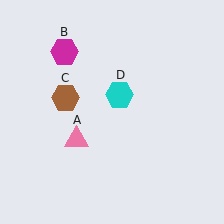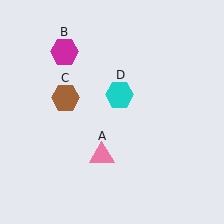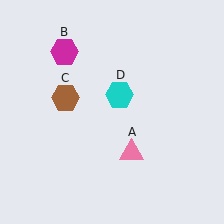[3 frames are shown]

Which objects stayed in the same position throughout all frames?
Magenta hexagon (object B) and brown hexagon (object C) and cyan hexagon (object D) remained stationary.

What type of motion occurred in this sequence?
The pink triangle (object A) rotated counterclockwise around the center of the scene.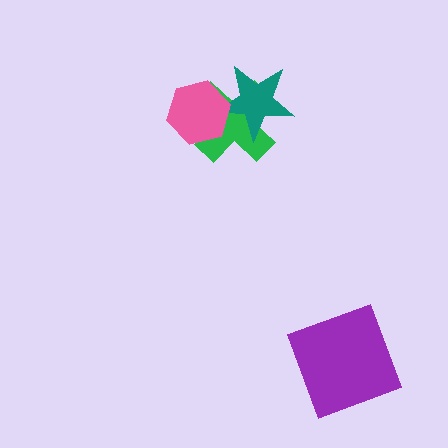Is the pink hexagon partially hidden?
No, no other shape covers it.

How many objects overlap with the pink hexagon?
2 objects overlap with the pink hexagon.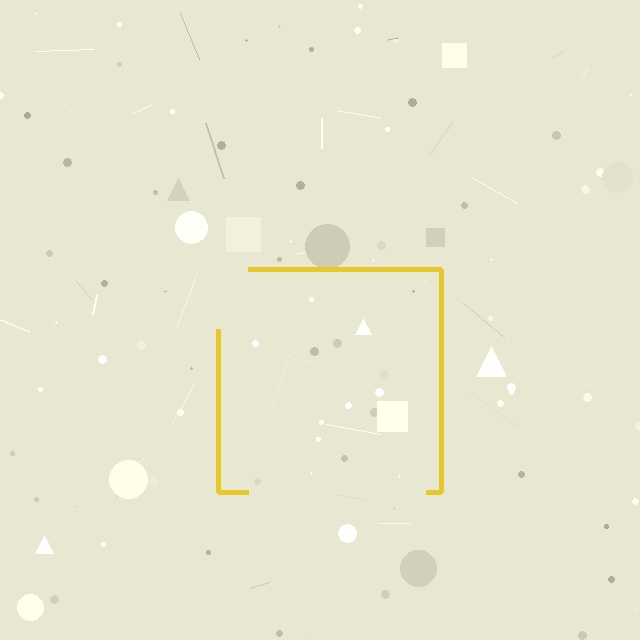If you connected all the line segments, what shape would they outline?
They would outline a square.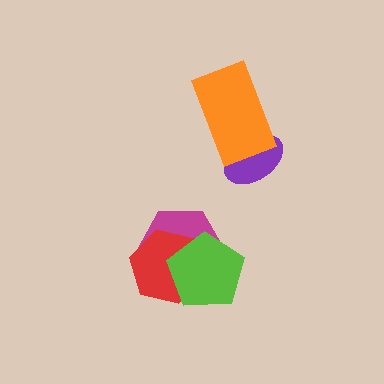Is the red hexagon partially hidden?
Yes, it is partially covered by another shape.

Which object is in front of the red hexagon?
The lime pentagon is in front of the red hexagon.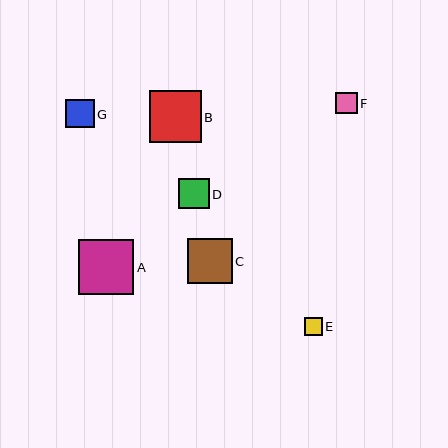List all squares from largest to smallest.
From largest to smallest: A, B, C, D, G, F, E.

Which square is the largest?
Square A is the largest with a size of approximately 55 pixels.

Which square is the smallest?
Square E is the smallest with a size of approximately 18 pixels.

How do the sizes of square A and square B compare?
Square A and square B are approximately the same size.